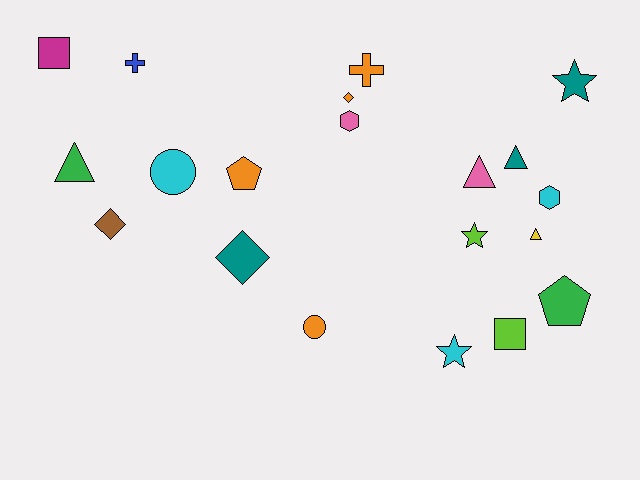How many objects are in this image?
There are 20 objects.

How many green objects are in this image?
There are 2 green objects.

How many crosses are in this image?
There are 2 crosses.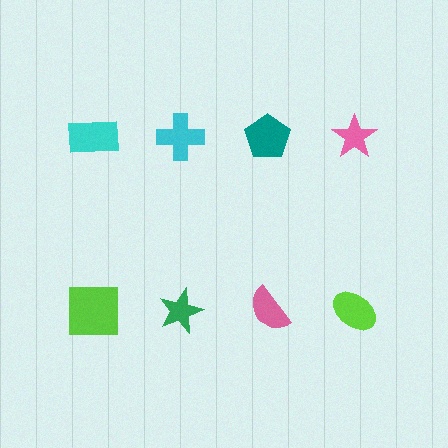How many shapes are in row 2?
4 shapes.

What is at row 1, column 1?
A cyan rectangle.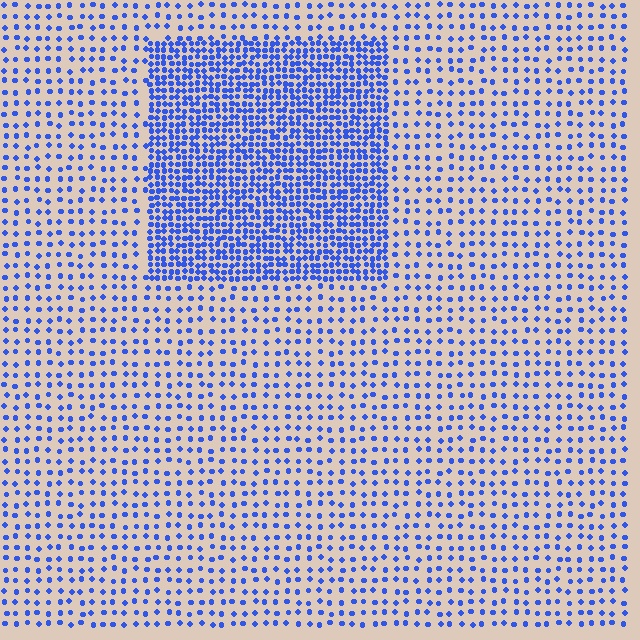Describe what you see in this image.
The image contains small blue elements arranged at two different densities. A rectangle-shaped region is visible where the elements are more densely packed than the surrounding area.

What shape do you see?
I see a rectangle.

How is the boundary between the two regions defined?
The boundary is defined by a change in element density (approximately 2.6x ratio). All elements are the same color, size, and shape.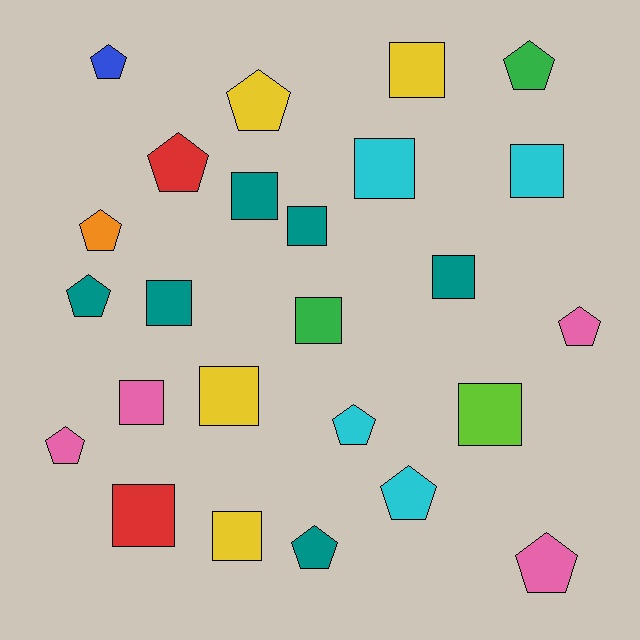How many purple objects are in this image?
There are no purple objects.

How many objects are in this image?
There are 25 objects.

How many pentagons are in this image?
There are 12 pentagons.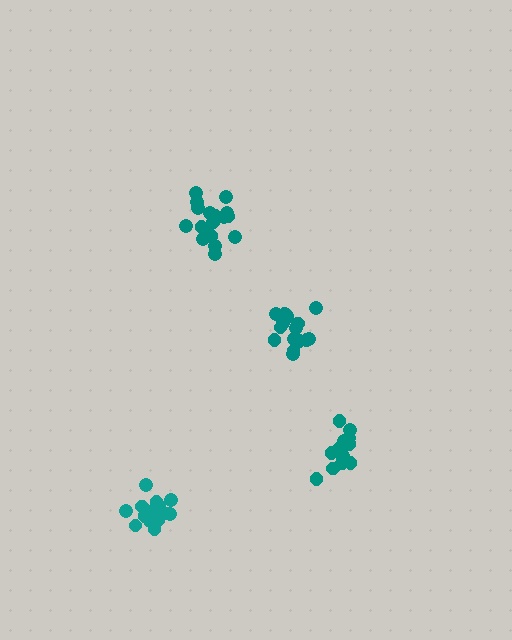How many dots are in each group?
Group 1: 16 dots, Group 2: 14 dots, Group 3: 15 dots, Group 4: 18 dots (63 total).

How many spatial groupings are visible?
There are 4 spatial groupings.